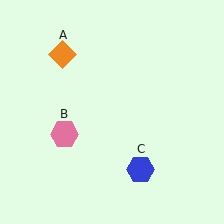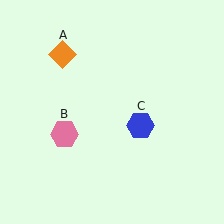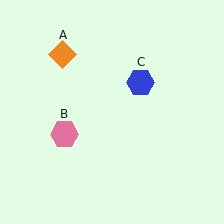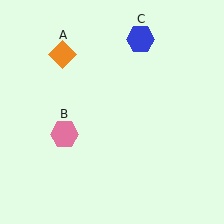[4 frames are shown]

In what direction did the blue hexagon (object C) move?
The blue hexagon (object C) moved up.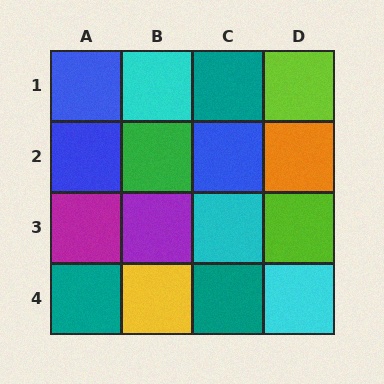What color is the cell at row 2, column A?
Blue.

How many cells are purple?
1 cell is purple.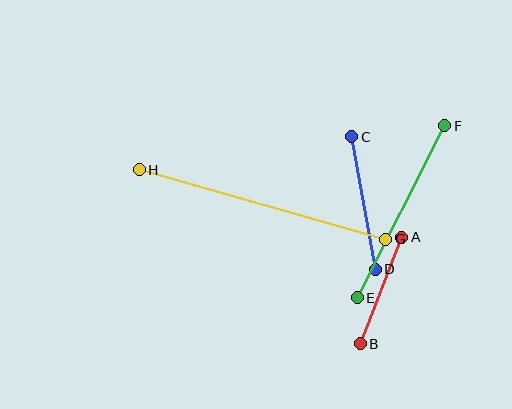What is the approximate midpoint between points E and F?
The midpoint is at approximately (401, 212) pixels.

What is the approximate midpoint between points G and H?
The midpoint is at approximately (262, 204) pixels.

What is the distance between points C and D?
The distance is approximately 135 pixels.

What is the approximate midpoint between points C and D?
The midpoint is at approximately (364, 203) pixels.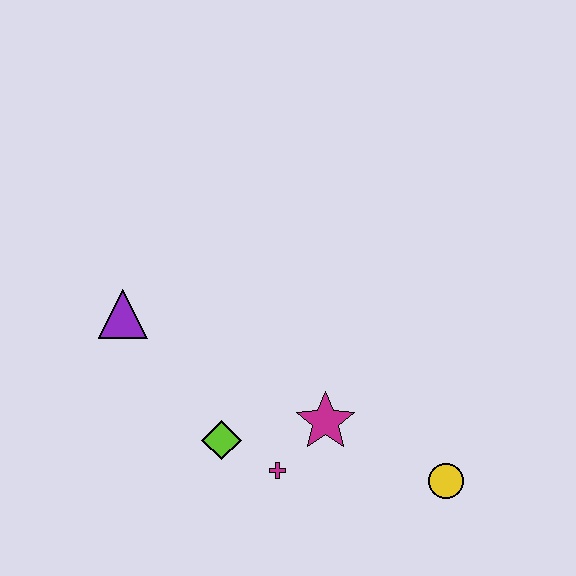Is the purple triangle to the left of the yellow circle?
Yes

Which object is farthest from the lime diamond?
The yellow circle is farthest from the lime diamond.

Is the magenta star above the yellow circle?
Yes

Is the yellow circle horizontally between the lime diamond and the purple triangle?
No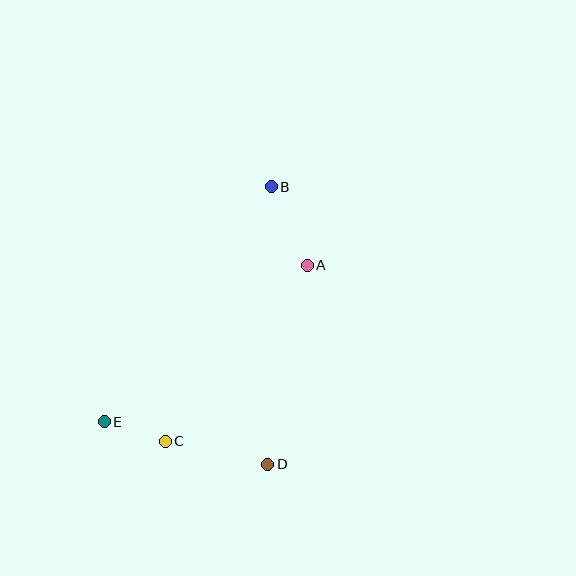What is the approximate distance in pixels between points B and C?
The distance between B and C is approximately 276 pixels.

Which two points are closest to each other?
Points C and E are closest to each other.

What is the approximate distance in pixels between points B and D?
The distance between B and D is approximately 277 pixels.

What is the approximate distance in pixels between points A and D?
The distance between A and D is approximately 202 pixels.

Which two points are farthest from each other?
Points B and E are farthest from each other.